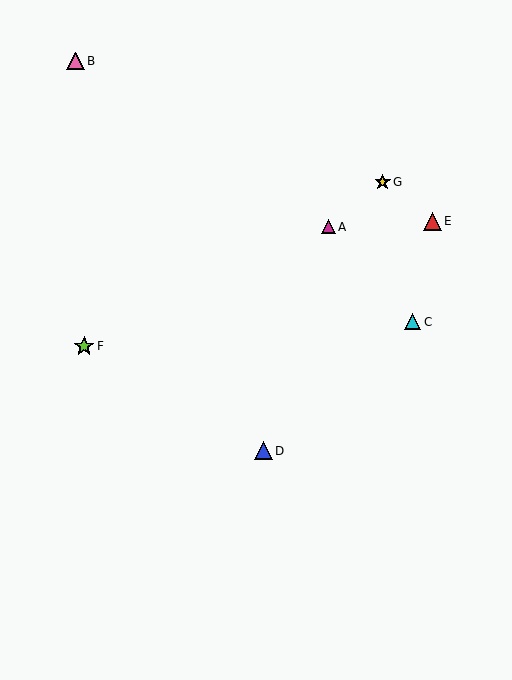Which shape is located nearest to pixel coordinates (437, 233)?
The red triangle (labeled E) at (432, 221) is nearest to that location.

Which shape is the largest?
The lime star (labeled F) is the largest.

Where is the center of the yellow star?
The center of the yellow star is at (383, 182).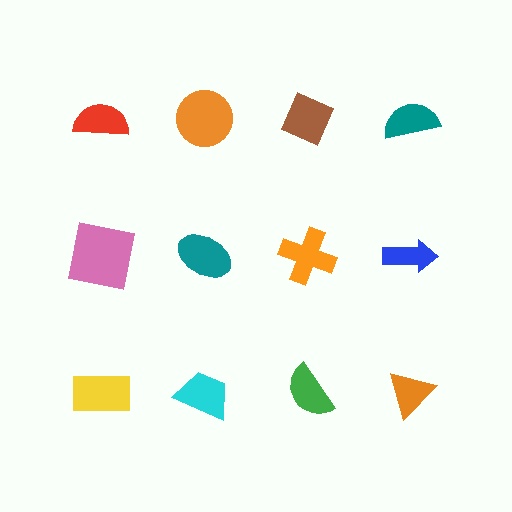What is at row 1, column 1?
A red semicircle.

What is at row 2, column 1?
A pink square.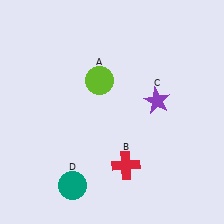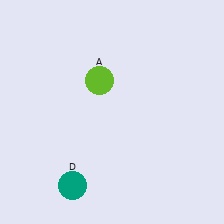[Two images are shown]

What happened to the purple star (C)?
The purple star (C) was removed in Image 2. It was in the top-right area of Image 1.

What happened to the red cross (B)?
The red cross (B) was removed in Image 2. It was in the bottom-right area of Image 1.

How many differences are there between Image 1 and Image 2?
There are 2 differences between the two images.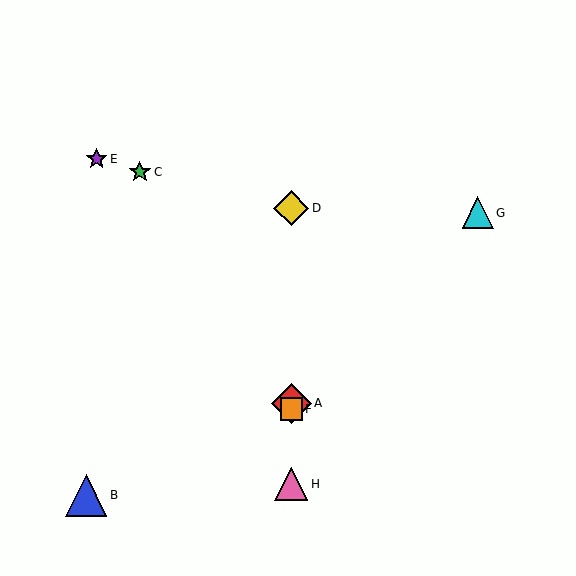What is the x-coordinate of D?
Object D is at x≈291.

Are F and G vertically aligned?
No, F is at x≈291 and G is at x≈478.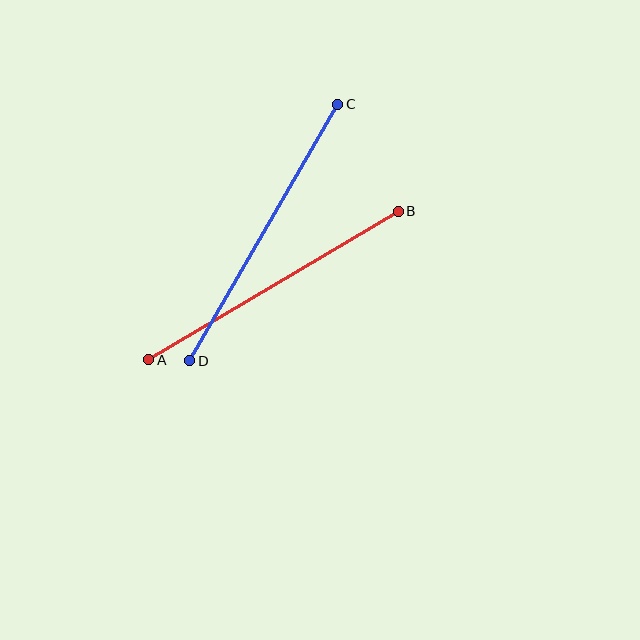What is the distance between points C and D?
The distance is approximately 296 pixels.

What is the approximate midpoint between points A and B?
The midpoint is at approximately (273, 285) pixels.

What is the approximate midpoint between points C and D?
The midpoint is at approximately (264, 233) pixels.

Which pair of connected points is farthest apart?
Points C and D are farthest apart.